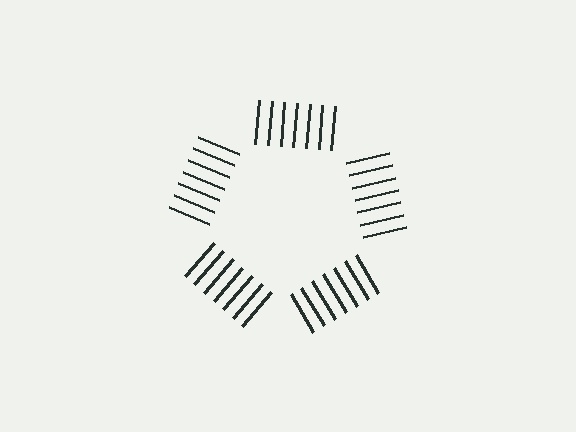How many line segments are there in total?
35 — 7 along each of the 5 edges.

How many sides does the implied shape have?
5 sides — the line-ends trace a pentagon.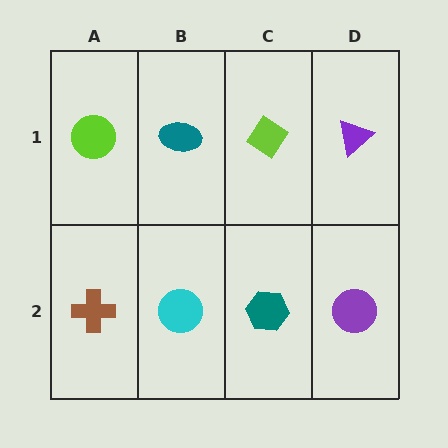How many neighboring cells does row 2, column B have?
3.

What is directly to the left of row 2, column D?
A teal hexagon.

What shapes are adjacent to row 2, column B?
A teal ellipse (row 1, column B), a brown cross (row 2, column A), a teal hexagon (row 2, column C).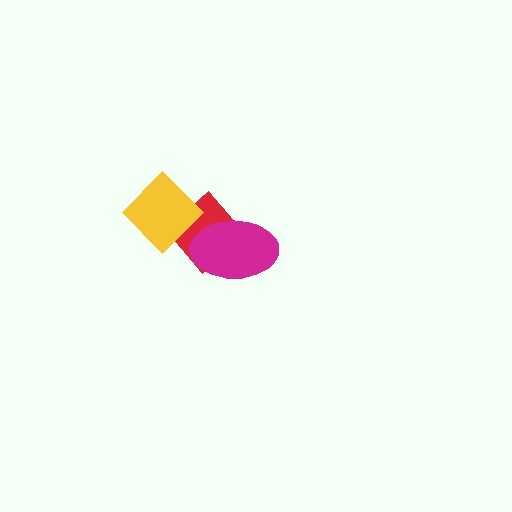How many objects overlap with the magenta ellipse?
1 object overlaps with the magenta ellipse.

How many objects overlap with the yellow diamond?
1 object overlaps with the yellow diamond.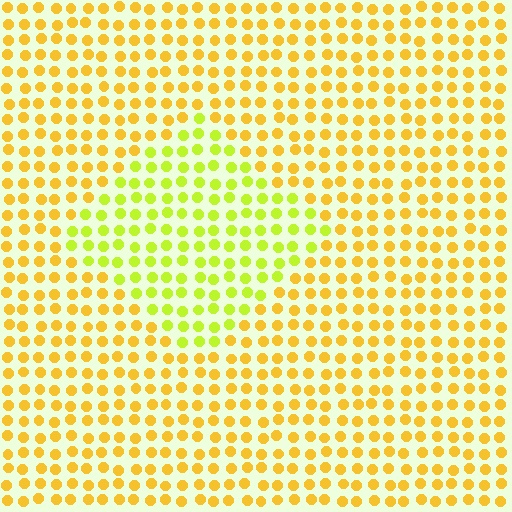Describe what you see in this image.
The image is filled with small yellow elements in a uniform arrangement. A diamond-shaped region is visible where the elements are tinted to a slightly different hue, forming a subtle color boundary.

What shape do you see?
I see a diamond.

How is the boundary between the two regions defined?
The boundary is defined purely by a slight shift in hue (about 33 degrees). Spacing, size, and orientation are identical on both sides.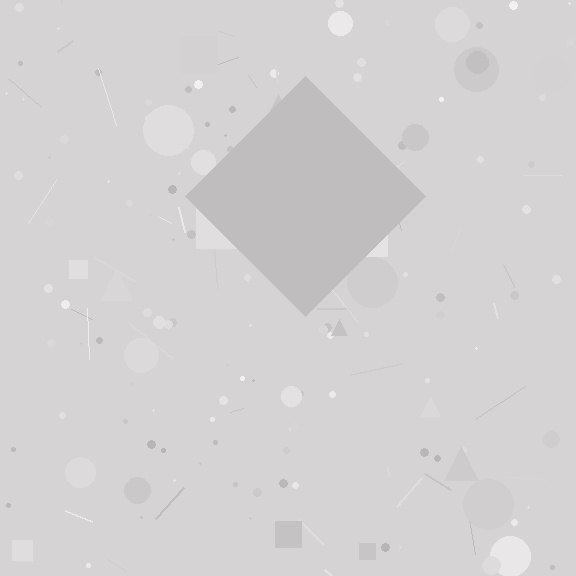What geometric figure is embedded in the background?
A diamond is embedded in the background.